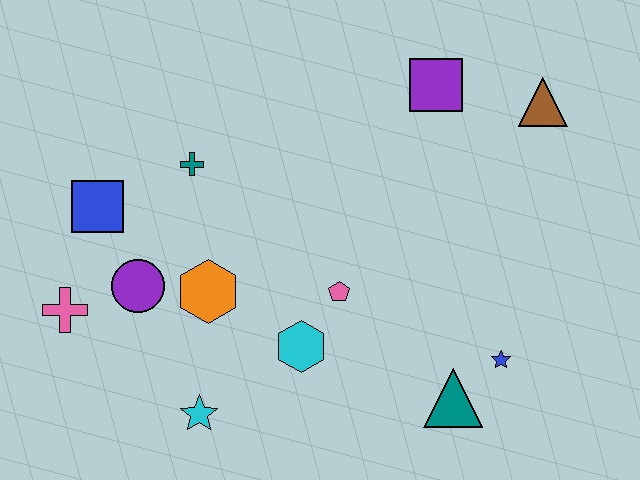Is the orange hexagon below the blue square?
Yes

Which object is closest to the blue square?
The purple circle is closest to the blue square.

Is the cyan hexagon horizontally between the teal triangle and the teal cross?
Yes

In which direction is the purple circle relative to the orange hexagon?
The purple circle is to the left of the orange hexagon.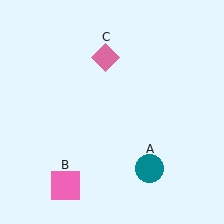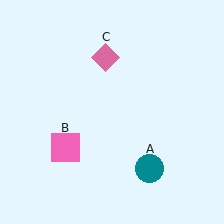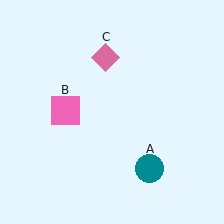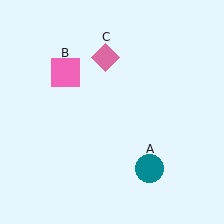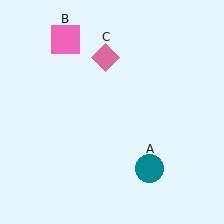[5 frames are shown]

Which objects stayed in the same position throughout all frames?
Teal circle (object A) and pink diamond (object C) remained stationary.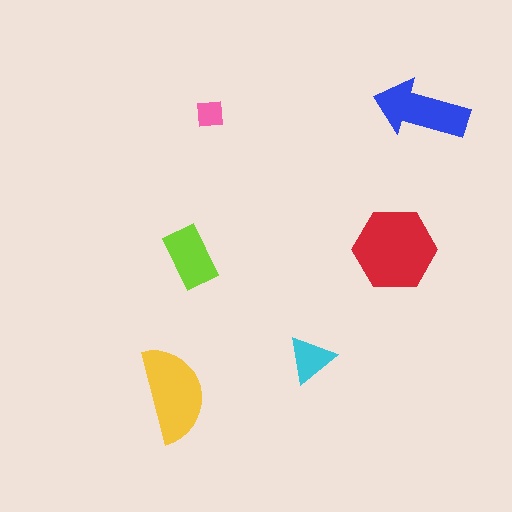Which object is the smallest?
The pink square.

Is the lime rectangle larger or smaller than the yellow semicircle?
Smaller.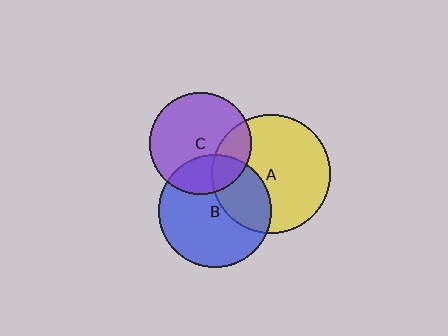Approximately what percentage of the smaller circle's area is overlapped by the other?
Approximately 20%.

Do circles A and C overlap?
Yes.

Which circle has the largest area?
Circle A (yellow).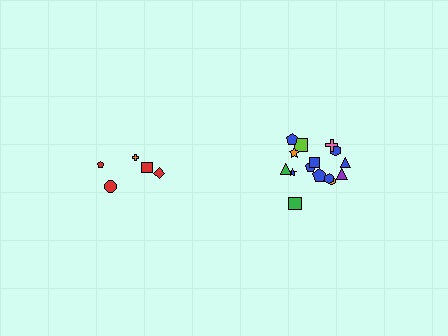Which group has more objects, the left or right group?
The right group.